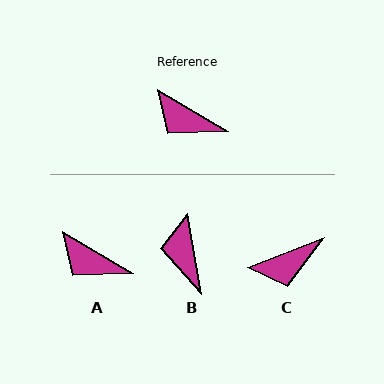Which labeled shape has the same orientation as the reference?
A.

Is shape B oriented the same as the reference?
No, it is off by about 50 degrees.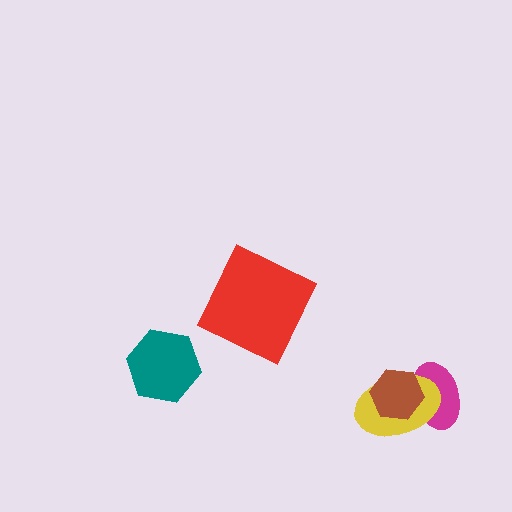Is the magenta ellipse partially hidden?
Yes, it is partially covered by another shape.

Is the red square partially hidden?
No, no other shape covers it.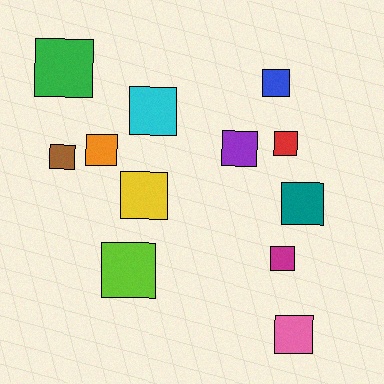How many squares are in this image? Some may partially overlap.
There are 12 squares.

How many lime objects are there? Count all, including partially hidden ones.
There is 1 lime object.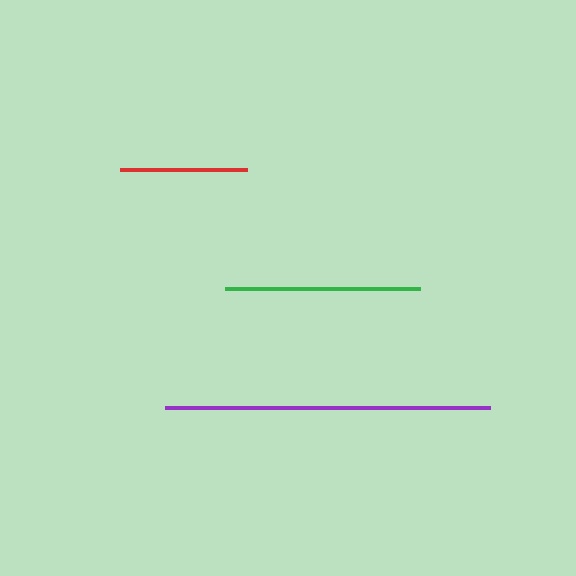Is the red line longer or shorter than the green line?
The green line is longer than the red line.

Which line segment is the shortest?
The red line is the shortest at approximately 127 pixels.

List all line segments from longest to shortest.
From longest to shortest: purple, green, red.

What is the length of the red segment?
The red segment is approximately 127 pixels long.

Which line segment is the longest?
The purple line is the longest at approximately 325 pixels.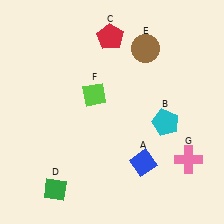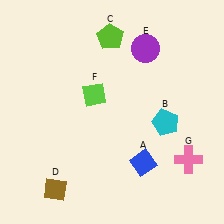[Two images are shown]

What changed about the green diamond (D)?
In Image 1, D is green. In Image 2, it changed to brown.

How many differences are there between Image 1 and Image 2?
There are 3 differences between the two images.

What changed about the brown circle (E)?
In Image 1, E is brown. In Image 2, it changed to purple.